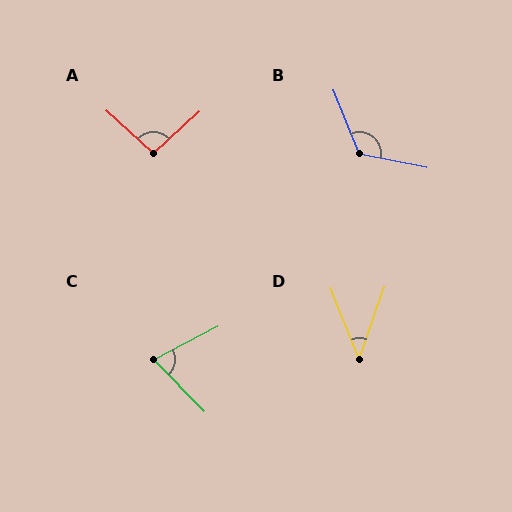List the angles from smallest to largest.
D (41°), C (73°), A (95°), B (123°).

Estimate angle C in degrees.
Approximately 73 degrees.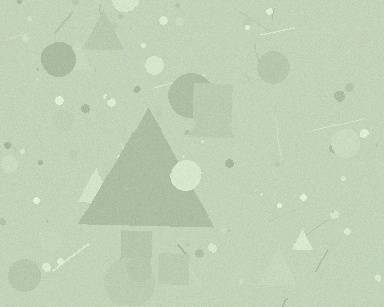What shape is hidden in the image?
A triangle is hidden in the image.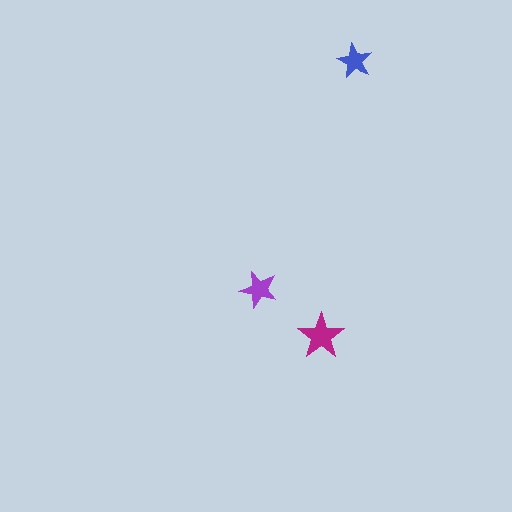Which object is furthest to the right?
The blue star is rightmost.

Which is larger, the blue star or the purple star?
The purple one.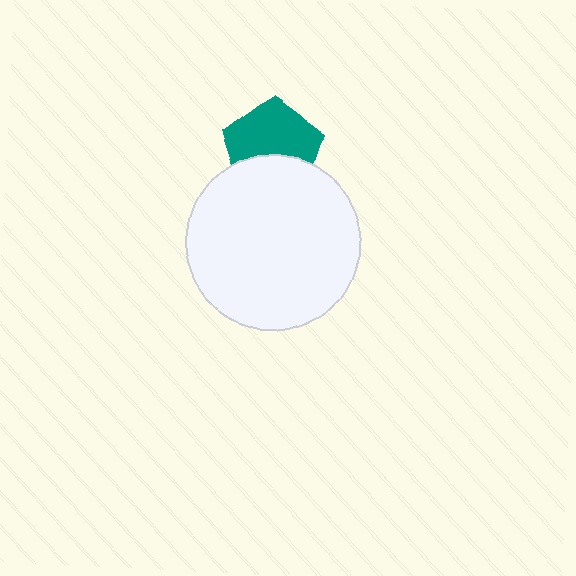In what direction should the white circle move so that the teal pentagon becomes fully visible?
The white circle should move down. That is the shortest direction to clear the overlap and leave the teal pentagon fully visible.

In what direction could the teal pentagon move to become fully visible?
The teal pentagon could move up. That would shift it out from behind the white circle entirely.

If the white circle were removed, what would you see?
You would see the complete teal pentagon.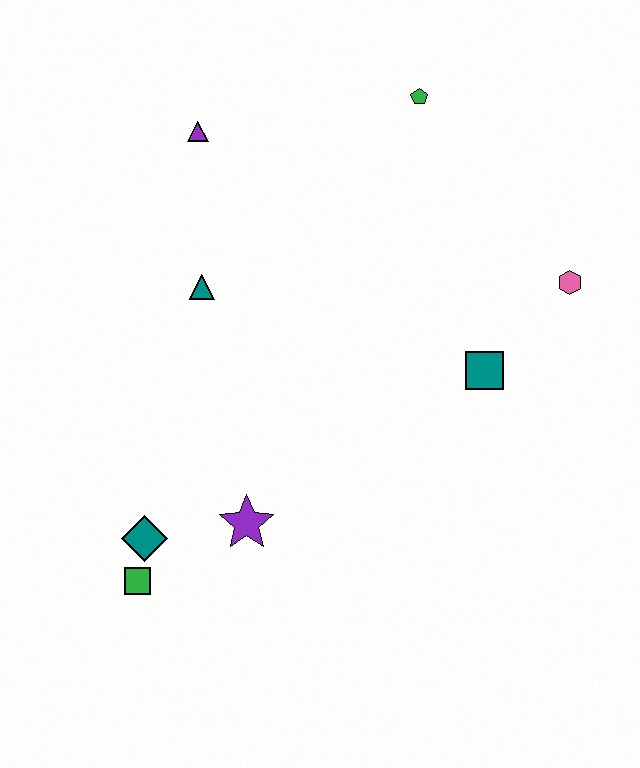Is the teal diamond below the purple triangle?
Yes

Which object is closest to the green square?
The teal diamond is closest to the green square.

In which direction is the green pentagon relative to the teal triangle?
The green pentagon is to the right of the teal triangle.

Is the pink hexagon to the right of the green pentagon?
Yes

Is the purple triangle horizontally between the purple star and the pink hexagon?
No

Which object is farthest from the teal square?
The green square is farthest from the teal square.